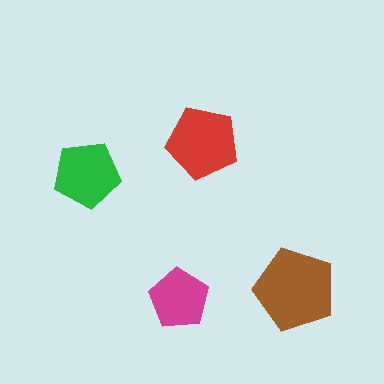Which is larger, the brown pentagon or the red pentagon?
The brown one.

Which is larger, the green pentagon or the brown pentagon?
The brown one.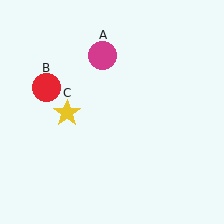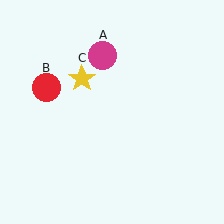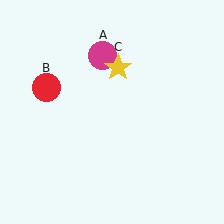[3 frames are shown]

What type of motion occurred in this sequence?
The yellow star (object C) rotated clockwise around the center of the scene.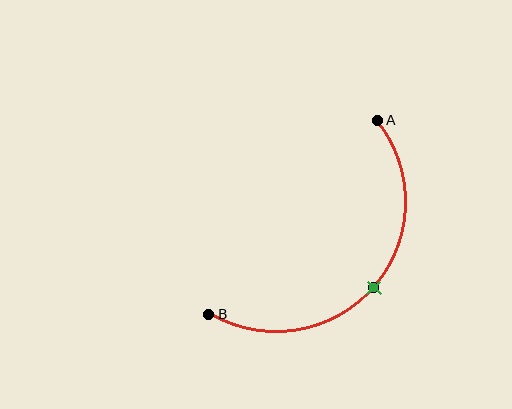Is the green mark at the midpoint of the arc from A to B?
Yes. The green mark lies on the arc at equal arc-length from both A and B — it is the arc midpoint.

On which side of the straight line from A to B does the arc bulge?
The arc bulges below and to the right of the straight line connecting A and B.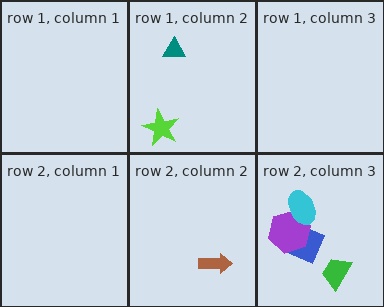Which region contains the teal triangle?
The row 1, column 2 region.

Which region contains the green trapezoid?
The row 2, column 3 region.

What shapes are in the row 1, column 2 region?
The lime star, the teal triangle.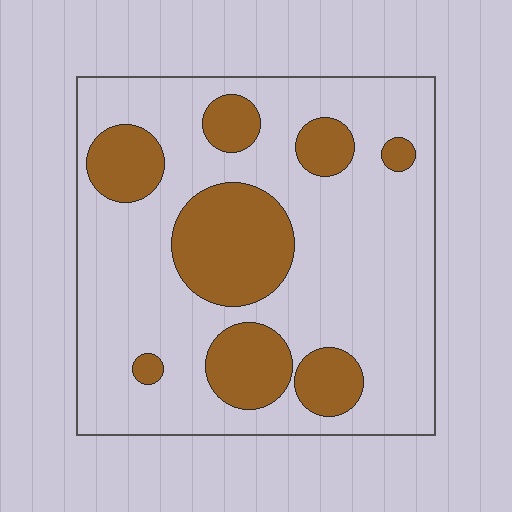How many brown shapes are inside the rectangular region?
8.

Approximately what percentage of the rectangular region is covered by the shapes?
Approximately 25%.